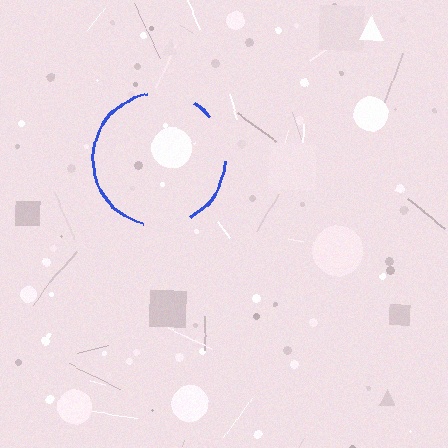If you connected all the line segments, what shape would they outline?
They would outline a circle.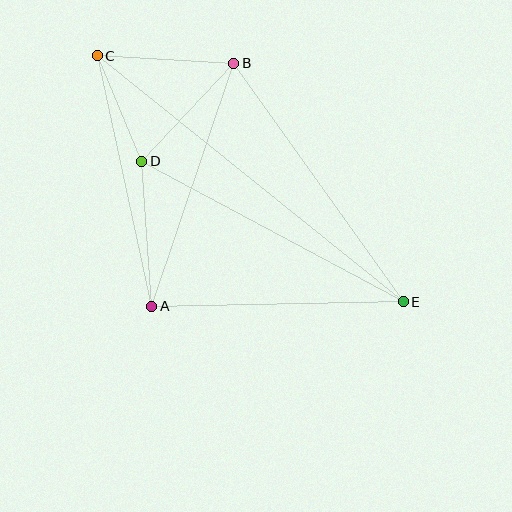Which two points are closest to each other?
Points C and D are closest to each other.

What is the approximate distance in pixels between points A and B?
The distance between A and B is approximately 256 pixels.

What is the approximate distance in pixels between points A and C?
The distance between A and C is approximately 256 pixels.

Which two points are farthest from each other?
Points C and E are farthest from each other.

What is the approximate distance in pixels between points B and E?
The distance between B and E is approximately 293 pixels.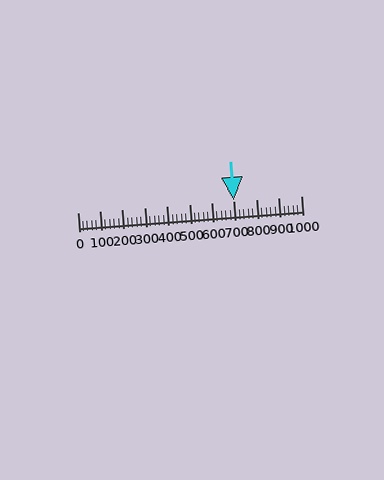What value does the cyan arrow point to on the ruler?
The cyan arrow points to approximately 700.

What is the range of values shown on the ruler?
The ruler shows values from 0 to 1000.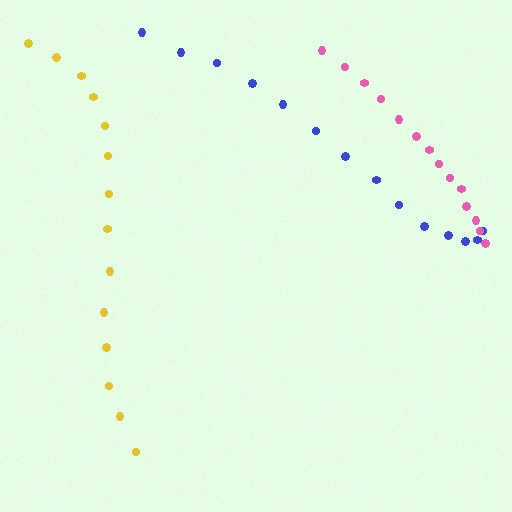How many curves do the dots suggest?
There are 3 distinct paths.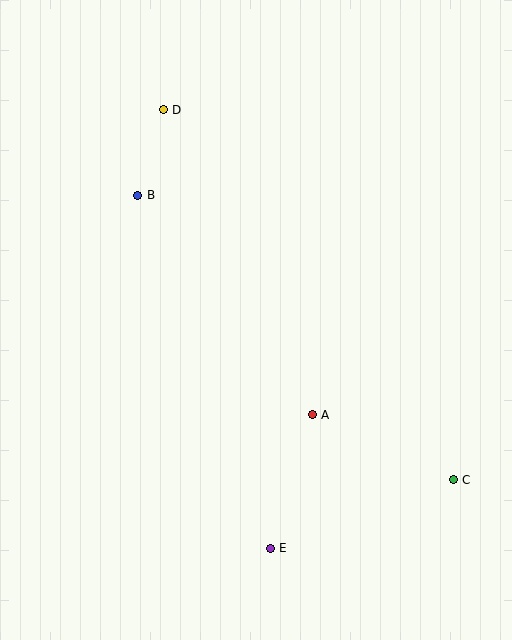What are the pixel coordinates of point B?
Point B is at (138, 195).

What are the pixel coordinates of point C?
Point C is at (453, 480).